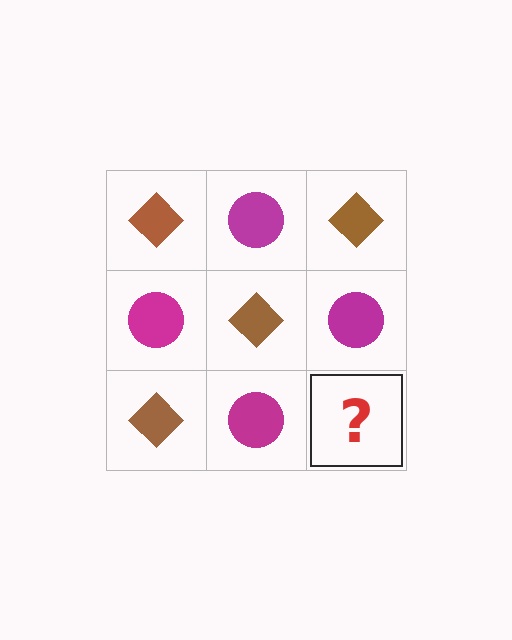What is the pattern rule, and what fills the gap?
The rule is that it alternates brown diamond and magenta circle in a checkerboard pattern. The gap should be filled with a brown diamond.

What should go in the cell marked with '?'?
The missing cell should contain a brown diamond.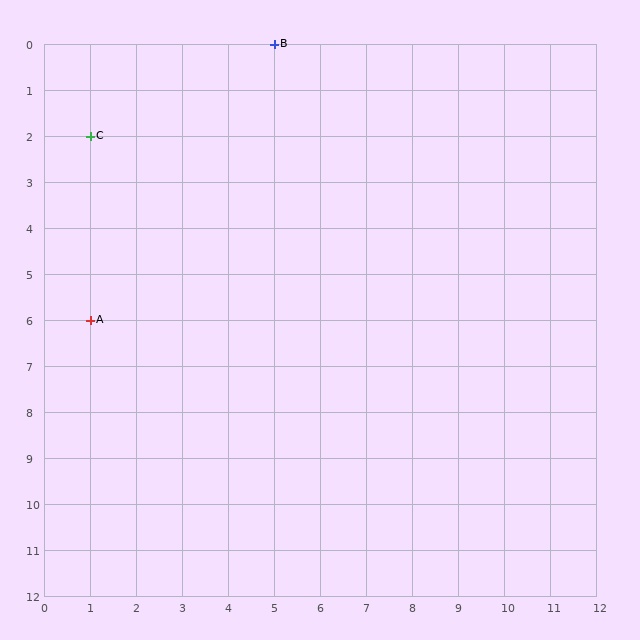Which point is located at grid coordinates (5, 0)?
Point B is at (5, 0).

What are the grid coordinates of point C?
Point C is at grid coordinates (1, 2).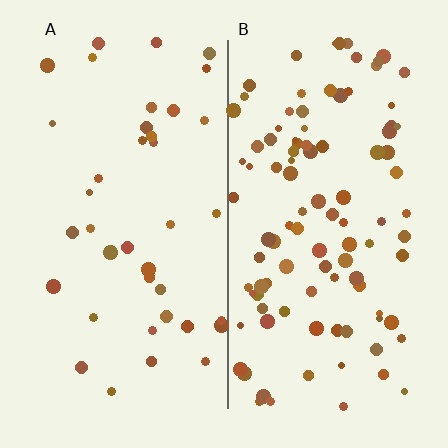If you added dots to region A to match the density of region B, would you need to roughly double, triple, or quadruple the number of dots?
Approximately triple.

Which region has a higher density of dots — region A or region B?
B (the right).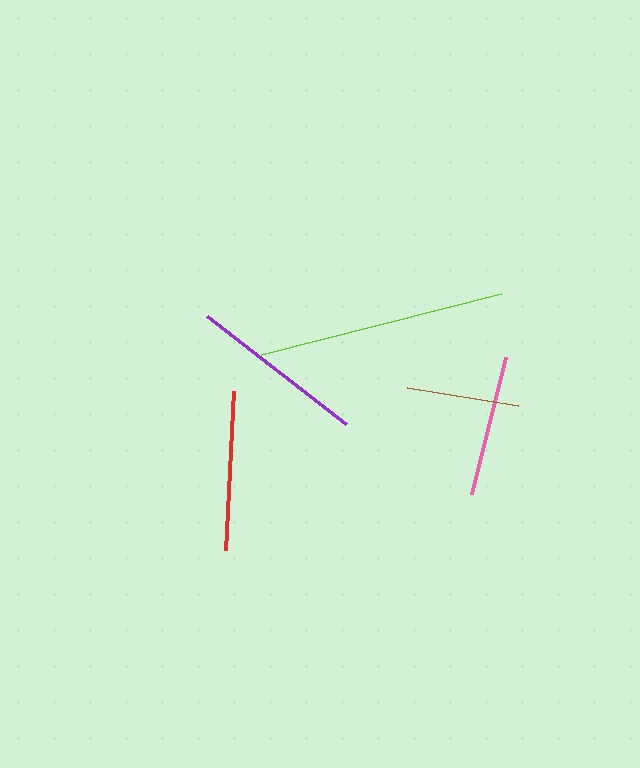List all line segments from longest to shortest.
From longest to shortest: lime, purple, red, pink, brown.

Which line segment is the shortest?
The brown line is the shortest at approximately 112 pixels.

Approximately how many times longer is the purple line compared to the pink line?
The purple line is approximately 1.3 times the length of the pink line.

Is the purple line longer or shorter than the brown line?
The purple line is longer than the brown line.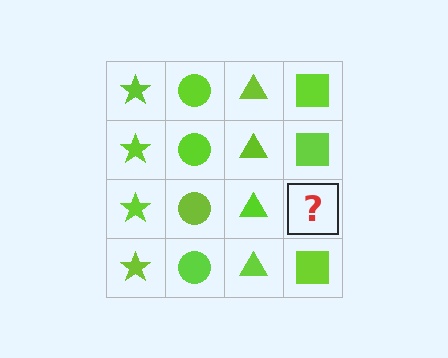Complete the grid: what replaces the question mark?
The question mark should be replaced with a lime square.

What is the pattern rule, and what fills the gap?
The rule is that each column has a consistent shape. The gap should be filled with a lime square.